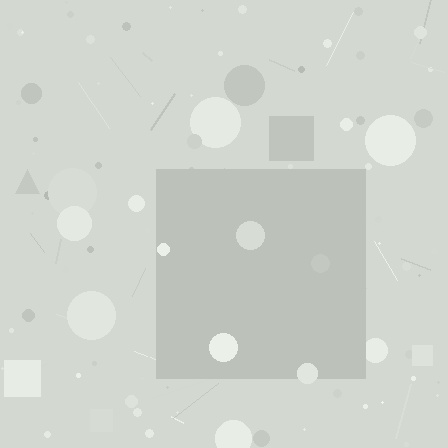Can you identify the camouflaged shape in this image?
The camouflaged shape is a square.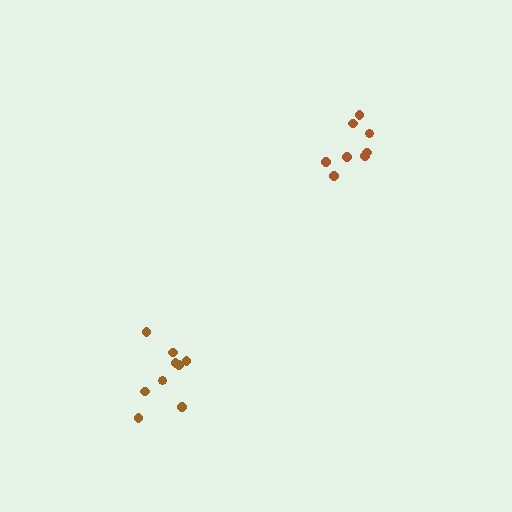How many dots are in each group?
Group 1: 9 dots, Group 2: 8 dots (17 total).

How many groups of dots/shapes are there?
There are 2 groups.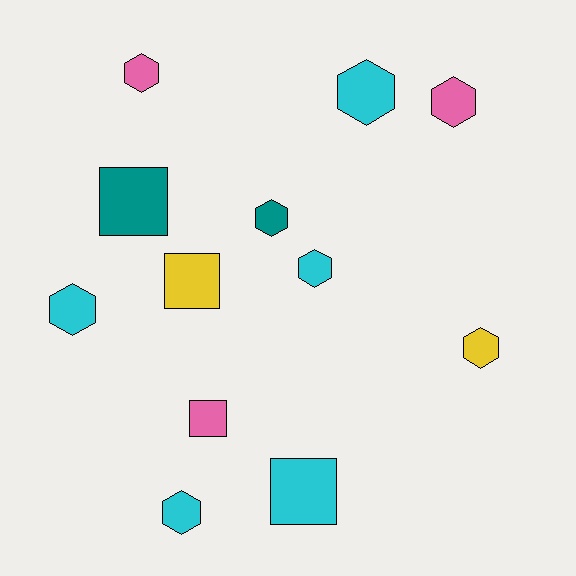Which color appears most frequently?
Cyan, with 5 objects.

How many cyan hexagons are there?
There are 4 cyan hexagons.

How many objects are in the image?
There are 12 objects.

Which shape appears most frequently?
Hexagon, with 8 objects.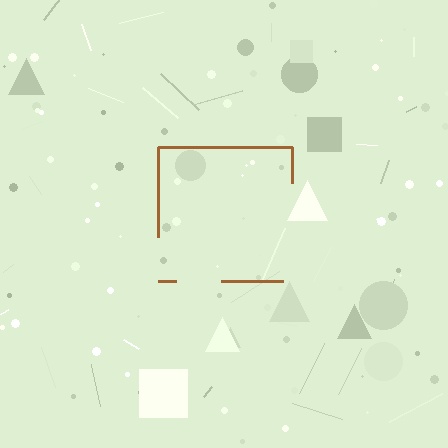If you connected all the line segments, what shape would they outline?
They would outline a square.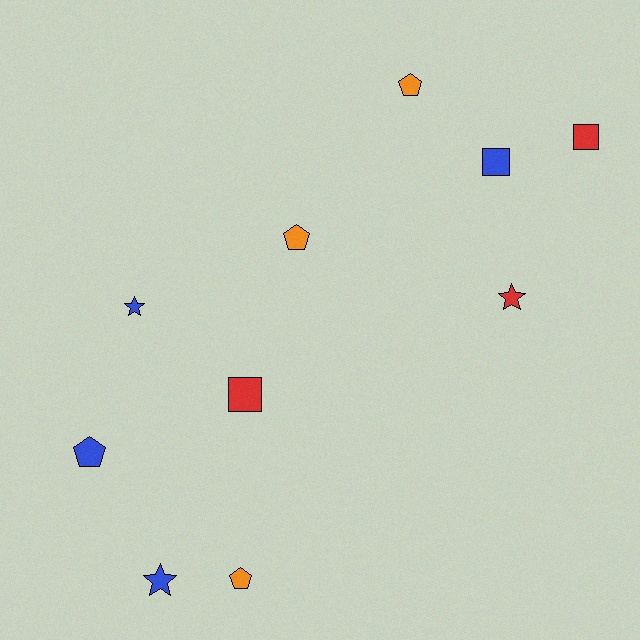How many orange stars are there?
There are no orange stars.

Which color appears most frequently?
Blue, with 4 objects.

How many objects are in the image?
There are 10 objects.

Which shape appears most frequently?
Pentagon, with 4 objects.